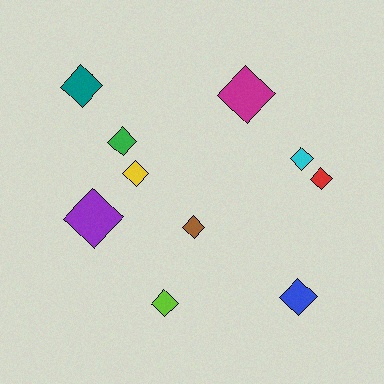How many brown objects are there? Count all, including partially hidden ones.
There is 1 brown object.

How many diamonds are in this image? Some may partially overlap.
There are 10 diamonds.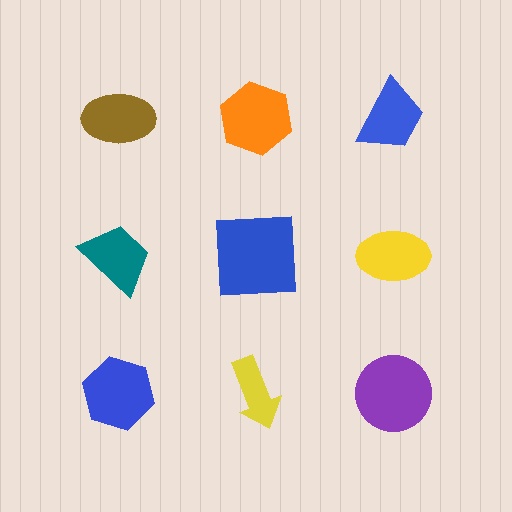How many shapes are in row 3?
3 shapes.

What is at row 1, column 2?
An orange hexagon.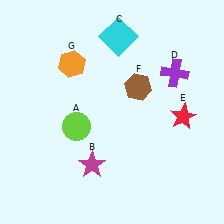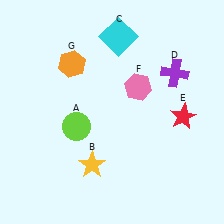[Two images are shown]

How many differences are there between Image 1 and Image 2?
There are 2 differences between the two images.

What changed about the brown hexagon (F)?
In Image 1, F is brown. In Image 2, it changed to pink.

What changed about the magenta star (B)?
In Image 1, B is magenta. In Image 2, it changed to yellow.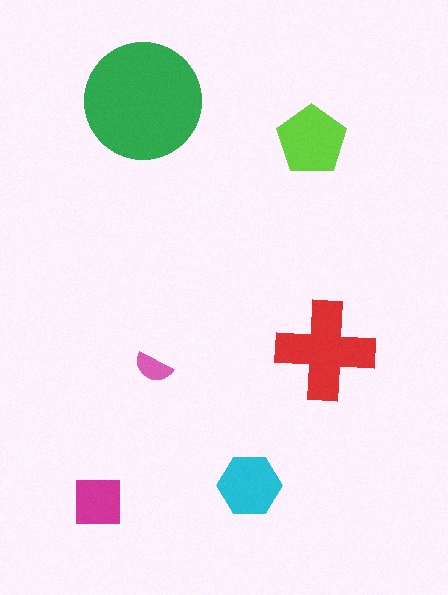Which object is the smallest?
The pink semicircle.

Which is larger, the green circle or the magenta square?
The green circle.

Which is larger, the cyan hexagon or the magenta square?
The cyan hexagon.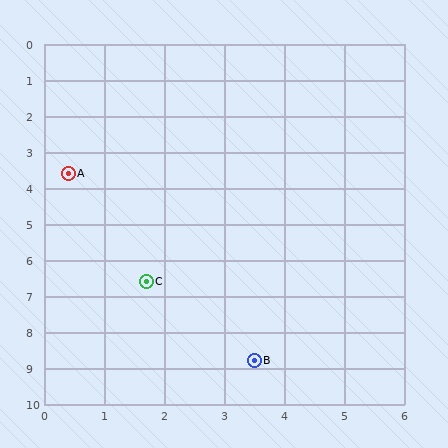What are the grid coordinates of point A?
Point A is at approximately (0.4, 3.6).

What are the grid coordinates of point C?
Point C is at approximately (1.7, 6.6).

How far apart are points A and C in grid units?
Points A and C are about 3.3 grid units apart.